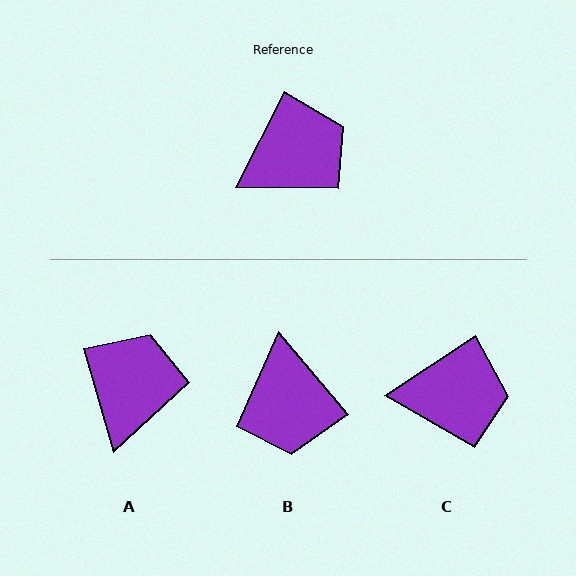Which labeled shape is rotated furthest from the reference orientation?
B, about 113 degrees away.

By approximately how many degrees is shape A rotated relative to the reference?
Approximately 43 degrees counter-clockwise.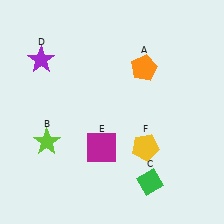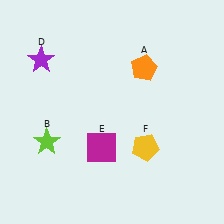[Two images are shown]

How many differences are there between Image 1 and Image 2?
There is 1 difference between the two images.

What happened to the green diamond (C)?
The green diamond (C) was removed in Image 2. It was in the bottom-right area of Image 1.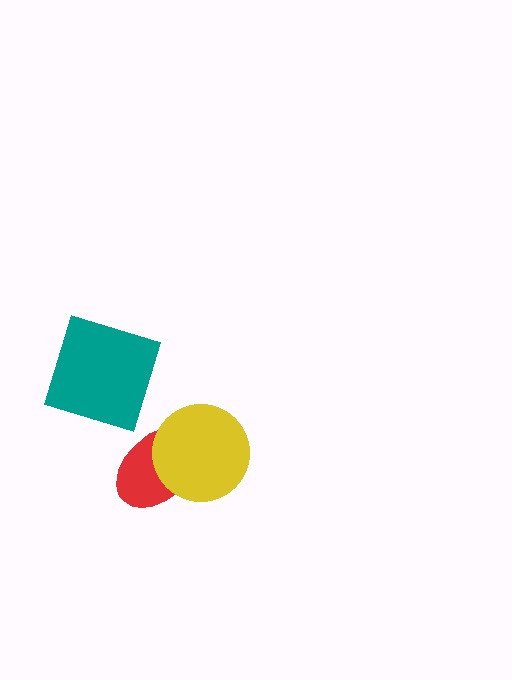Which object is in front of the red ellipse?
The yellow circle is in front of the red ellipse.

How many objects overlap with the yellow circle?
1 object overlaps with the yellow circle.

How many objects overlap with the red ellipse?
1 object overlaps with the red ellipse.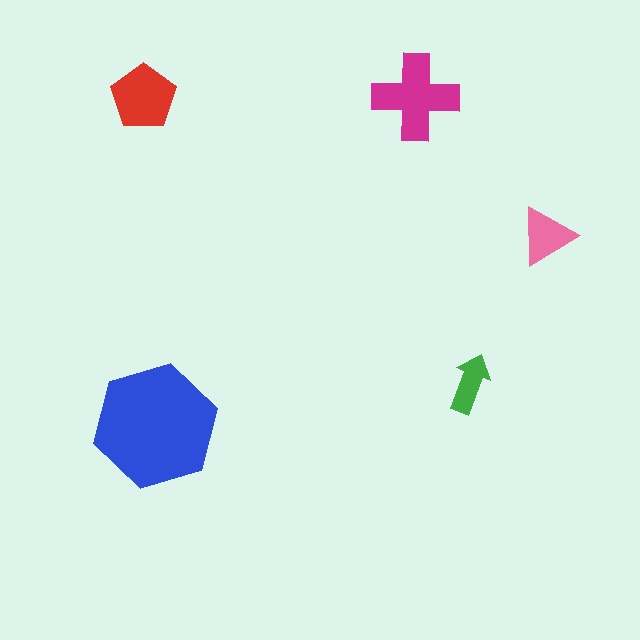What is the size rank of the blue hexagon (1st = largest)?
1st.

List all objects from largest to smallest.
The blue hexagon, the magenta cross, the red pentagon, the pink triangle, the green arrow.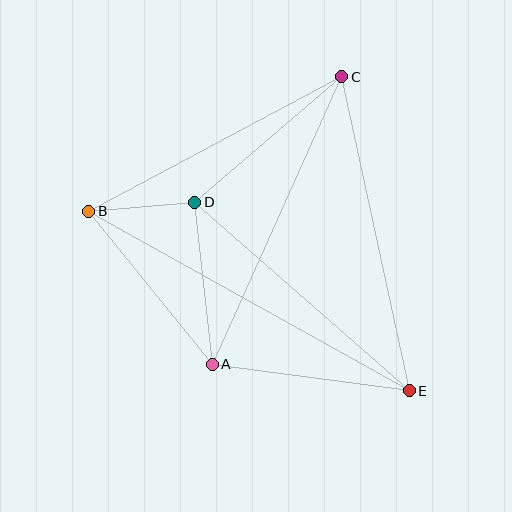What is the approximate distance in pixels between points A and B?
The distance between A and B is approximately 197 pixels.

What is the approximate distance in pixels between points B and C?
The distance between B and C is approximately 286 pixels.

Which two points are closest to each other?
Points B and D are closest to each other.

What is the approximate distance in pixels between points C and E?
The distance between C and E is approximately 321 pixels.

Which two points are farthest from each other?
Points B and E are farthest from each other.